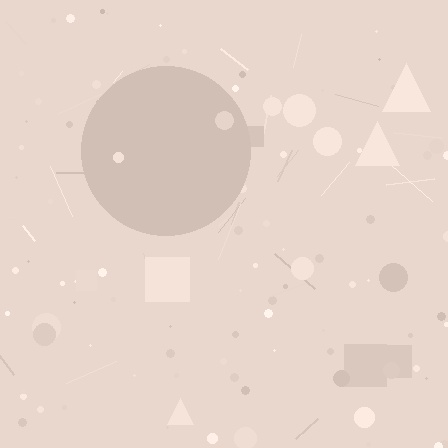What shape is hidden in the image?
A circle is hidden in the image.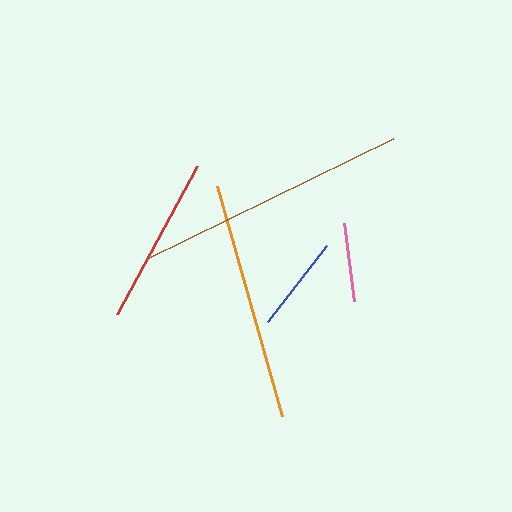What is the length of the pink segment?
The pink segment is approximately 79 pixels long.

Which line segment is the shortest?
The pink line is the shortest at approximately 79 pixels.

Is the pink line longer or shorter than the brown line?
The brown line is longer than the pink line.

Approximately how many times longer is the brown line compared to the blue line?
The brown line is approximately 2.9 times the length of the blue line.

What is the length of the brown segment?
The brown segment is approximately 274 pixels long.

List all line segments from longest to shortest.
From longest to shortest: brown, orange, red, blue, pink.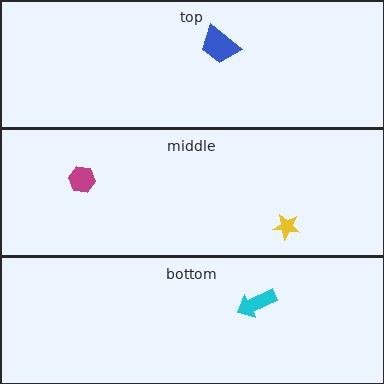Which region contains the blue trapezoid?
The top region.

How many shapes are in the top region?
1.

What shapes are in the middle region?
The yellow star, the magenta hexagon.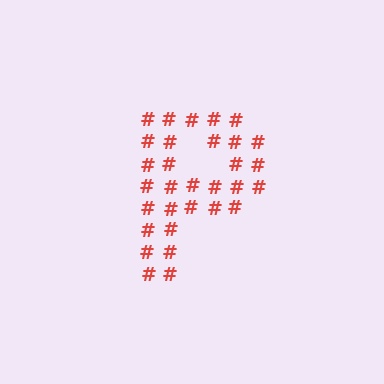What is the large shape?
The large shape is the letter P.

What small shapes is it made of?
It is made of small hash symbols.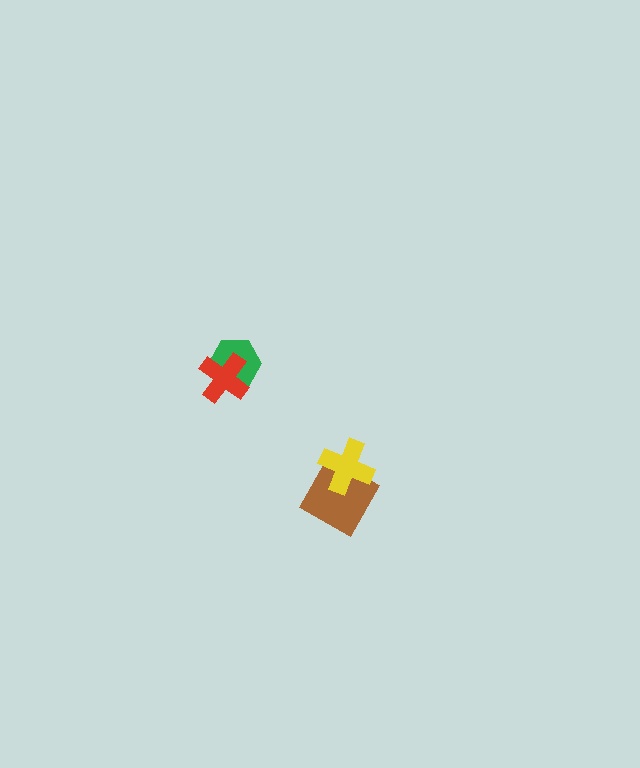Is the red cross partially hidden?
No, no other shape covers it.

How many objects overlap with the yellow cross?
1 object overlaps with the yellow cross.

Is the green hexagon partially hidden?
Yes, it is partially covered by another shape.